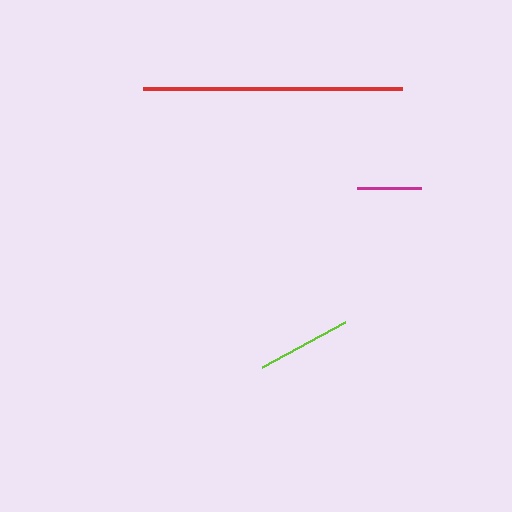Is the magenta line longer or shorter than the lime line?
The lime line is longer than the magenta line.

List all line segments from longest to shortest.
From longest to shortest: red, lime, magenta.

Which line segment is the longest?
The red line is the longest at approximately 259 pixels.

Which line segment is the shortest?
The magenta line is the shortest at approximately 64 pixels.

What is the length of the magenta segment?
The magenta segment is approximately 64 pixels long.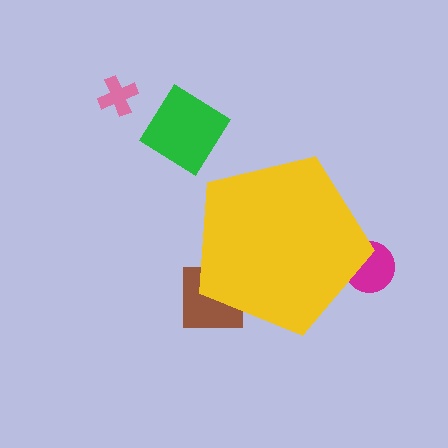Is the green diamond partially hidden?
No, the green diamond is fully visible.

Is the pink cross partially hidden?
No, the pink cross is fully visible.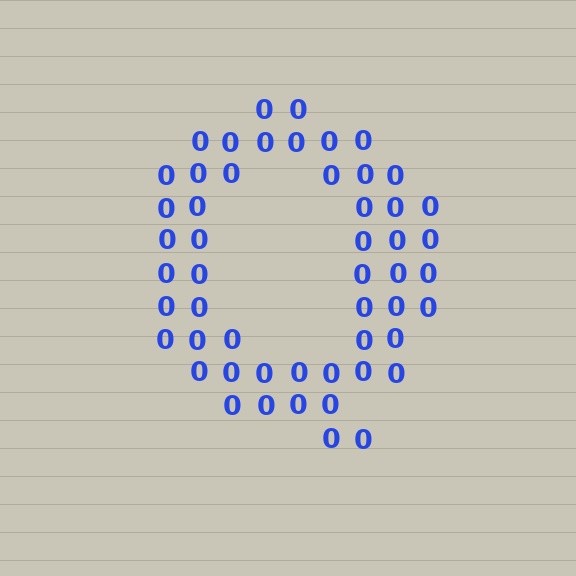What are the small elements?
The small elements are digit 0's.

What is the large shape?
The large shape is the letter Q.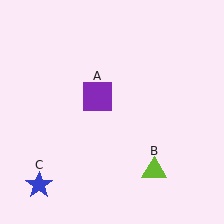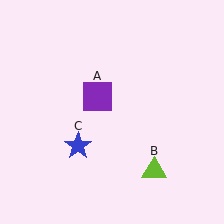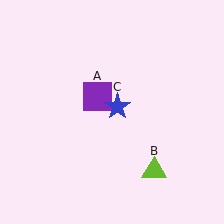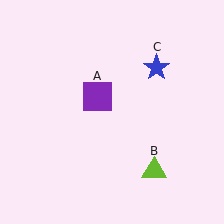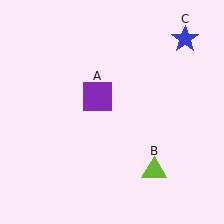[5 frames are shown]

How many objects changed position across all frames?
1 object changed position: blue star (object C).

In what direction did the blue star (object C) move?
The blue star (object C) moved up and to the right.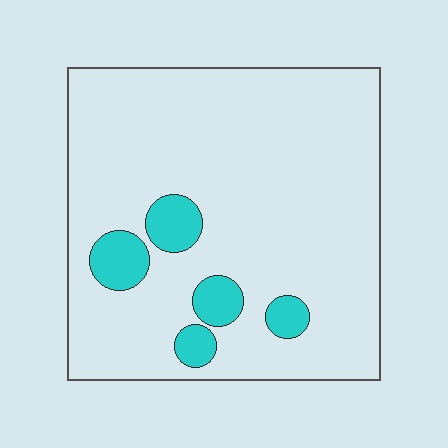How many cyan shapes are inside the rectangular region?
5.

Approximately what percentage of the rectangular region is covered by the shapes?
Approximately 10%.